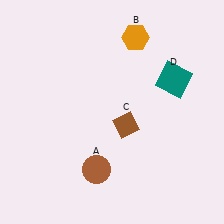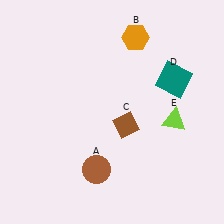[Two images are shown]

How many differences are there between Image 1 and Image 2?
There is 1 difference between the two images.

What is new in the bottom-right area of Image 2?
A lime triangle (E) was added in the bottom-right area of Image 2.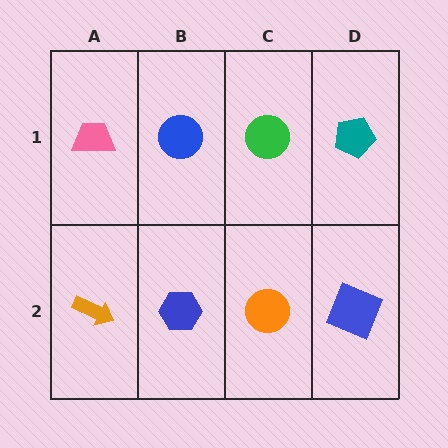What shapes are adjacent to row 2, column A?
A pink trapezoid (row 1, column A), a blue hexagon (row 2, column B).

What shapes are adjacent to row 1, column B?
A blue hexagon (row 2, column B), a pink trapezoid (row 1, column A), a green circle (row 1, column C).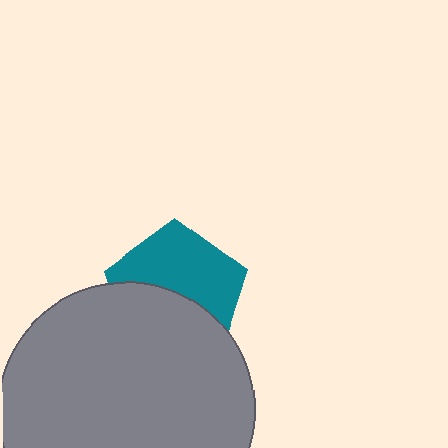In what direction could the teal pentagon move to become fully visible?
The teal pentagon could move up. That would shift it out from behind the gray circle entirely.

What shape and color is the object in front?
The object in front is a gray circle.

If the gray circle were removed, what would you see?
You would see the complete teal pentagon.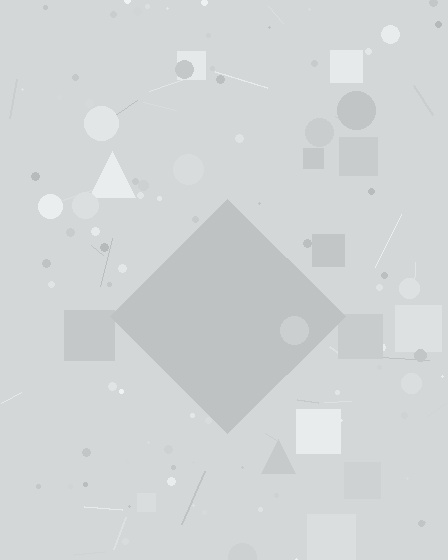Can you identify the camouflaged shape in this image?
The camouflaged shape is a diamond.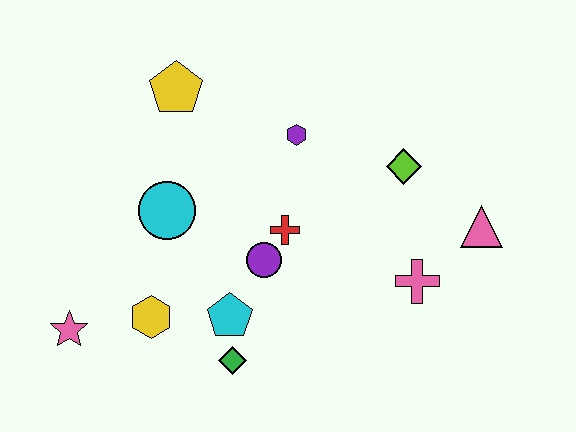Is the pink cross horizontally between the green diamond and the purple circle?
No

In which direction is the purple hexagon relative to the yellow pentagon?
The purple hexagon is to the right of the yellow pentagon.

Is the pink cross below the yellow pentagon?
Yes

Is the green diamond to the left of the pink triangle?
Yes